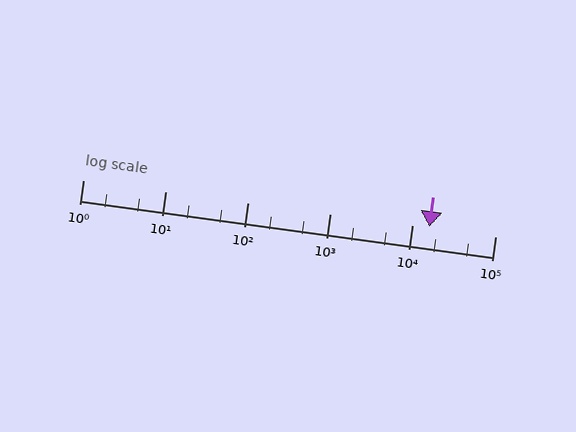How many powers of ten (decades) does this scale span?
The scale spans 5 decades, from 1 to 100000.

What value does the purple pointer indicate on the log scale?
The pointer indicates approximately 16000.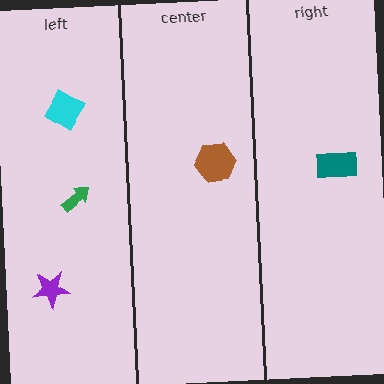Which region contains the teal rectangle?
The right region.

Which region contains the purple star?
The left region.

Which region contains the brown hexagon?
The center region.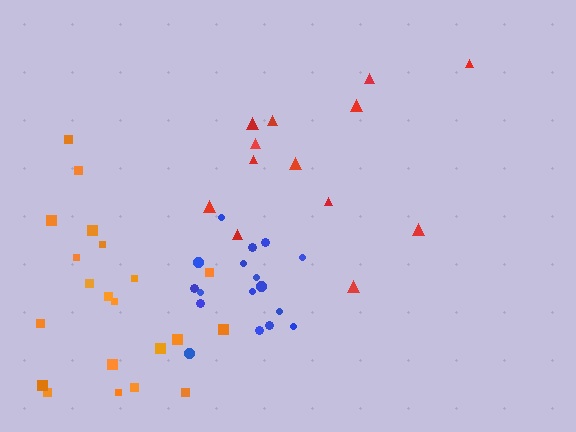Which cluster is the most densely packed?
Blue.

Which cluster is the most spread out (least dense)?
Red.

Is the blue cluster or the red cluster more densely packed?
Blue.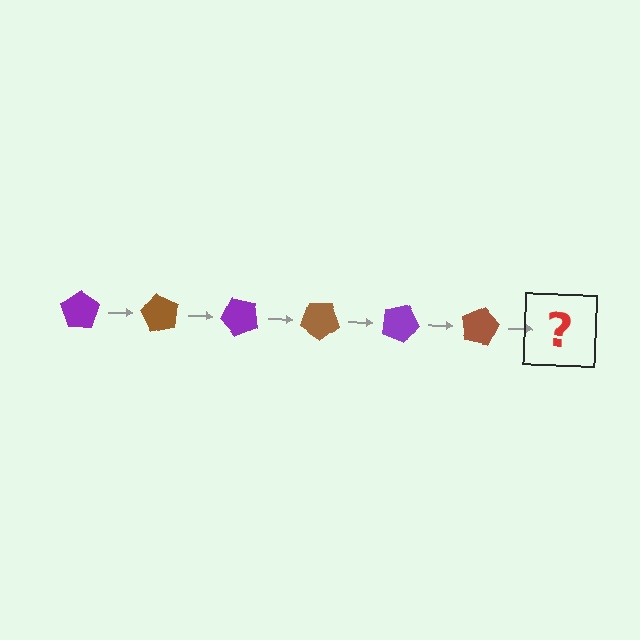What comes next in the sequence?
The next element should be a purple pentagon, rotated 360 degrees from the start.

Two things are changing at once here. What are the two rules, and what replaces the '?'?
The two rules are that it rotates 60 degrees each step and the color cycles through purple and brown. The '?' should be a purple pentagon, rotated 360 degrees from the start.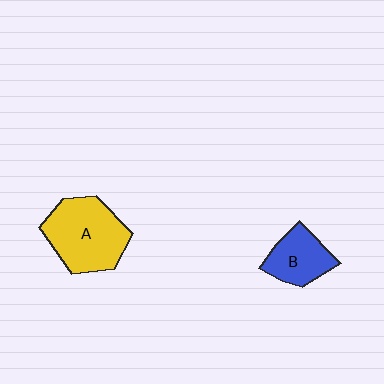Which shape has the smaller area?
Shape B (blue).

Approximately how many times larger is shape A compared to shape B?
Approximately 1.7 times.